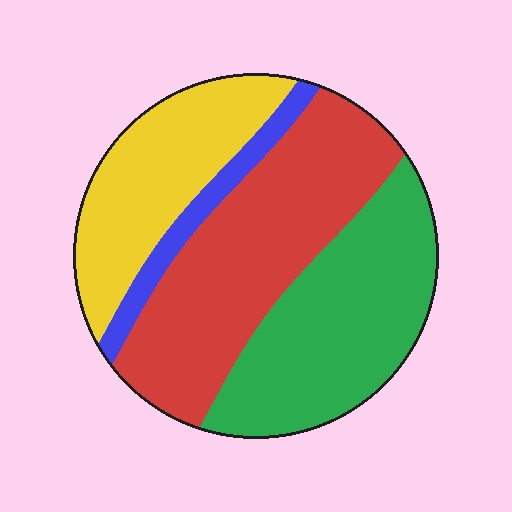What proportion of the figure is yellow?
Yellow covers roughly 25% of the figure.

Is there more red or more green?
Red.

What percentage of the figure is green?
Green covers about 35% of the figure.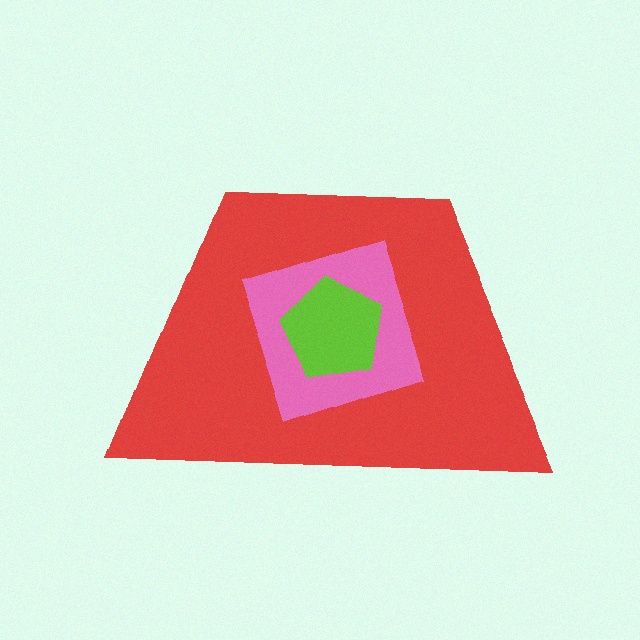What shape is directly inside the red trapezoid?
The pink diamond.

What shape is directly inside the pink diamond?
The lime pentagon.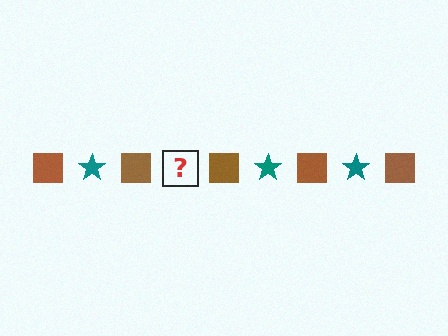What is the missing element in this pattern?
The missing element is a teal star.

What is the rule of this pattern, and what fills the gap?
The rule is that the pattern alternates between brown square and teal star. The gap should be filled with a teal star.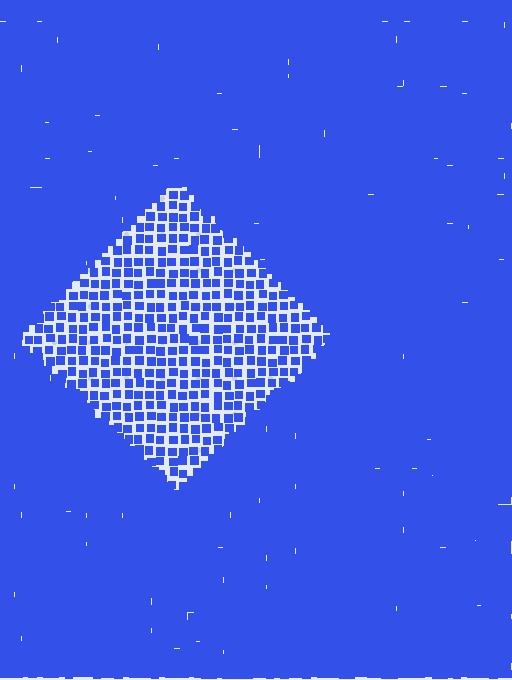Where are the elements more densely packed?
The elements are more densely packed outside the diamond boundary.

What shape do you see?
I see a diamond.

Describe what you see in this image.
The image contains small blue elements arranged at two different densities. A diamond-shaped region is visible where the elements are less densely packed than the surrounding area.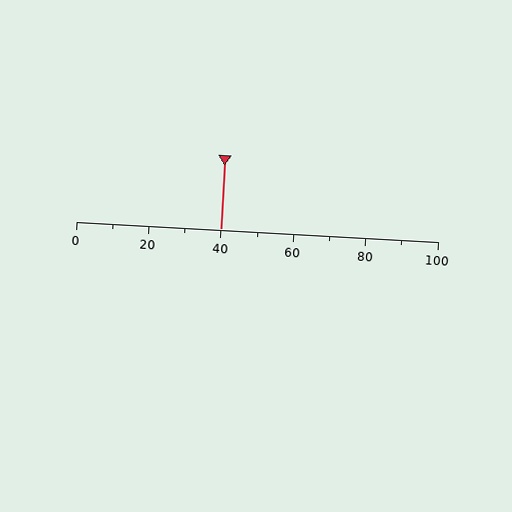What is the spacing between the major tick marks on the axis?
The major ticks are spaced 20 apart.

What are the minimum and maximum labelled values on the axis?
The axis runs from 0 to 100.